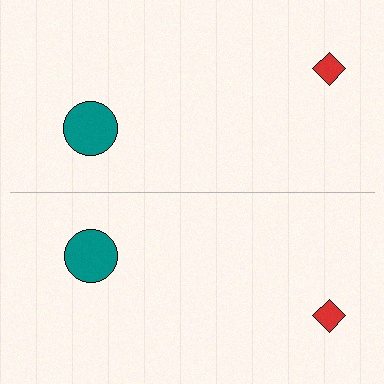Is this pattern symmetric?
Yes, this pattern has bilateral (reflection) symmetry.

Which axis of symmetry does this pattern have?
The pattern has a horizontal axis of symmetry running through the center of the image.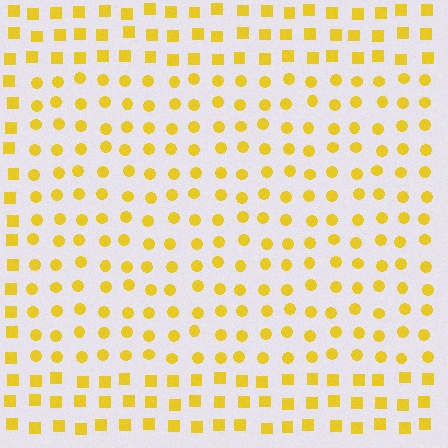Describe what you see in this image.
The image is filled with small yellow elements arranged in a uniform grid. A rectangle-shaped region contains circles, while the surrounding area contains squares. The boundary is defined purely by the change in element shape.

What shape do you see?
I see a rectangle.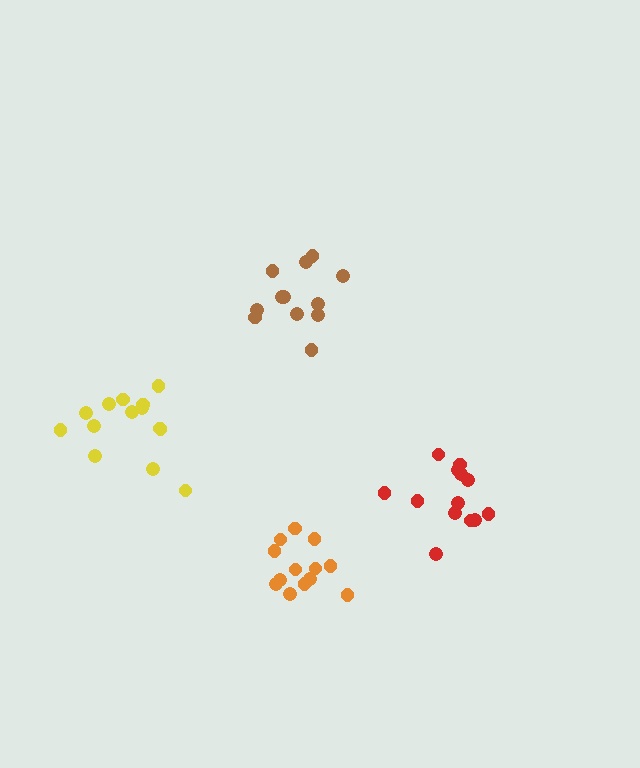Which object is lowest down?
The orange cluster is bottommost.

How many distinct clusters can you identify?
There are 4 distinct clusters.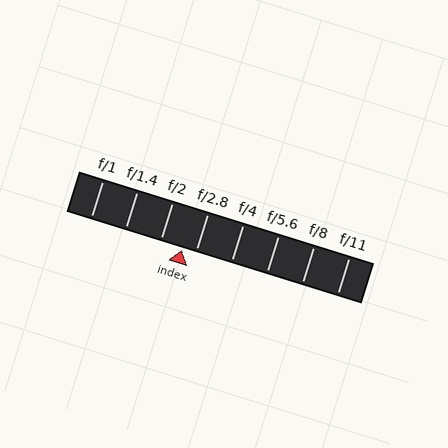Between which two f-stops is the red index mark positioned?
The index mark is between f/2 and f/2.8.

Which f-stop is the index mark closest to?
The index mark is closest to f/2.8.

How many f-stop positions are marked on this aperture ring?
There are 8 f-stop positions marked.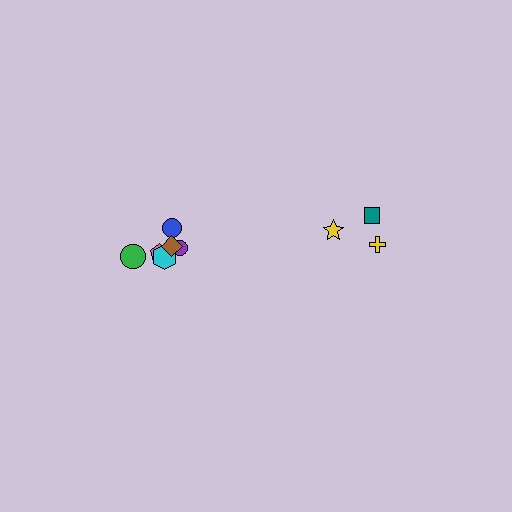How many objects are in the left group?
There are 6 objects.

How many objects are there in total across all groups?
There are 9 objects.